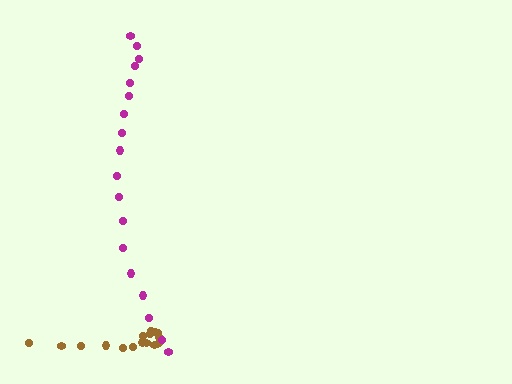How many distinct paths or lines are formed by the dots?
There are 2 distinct paths.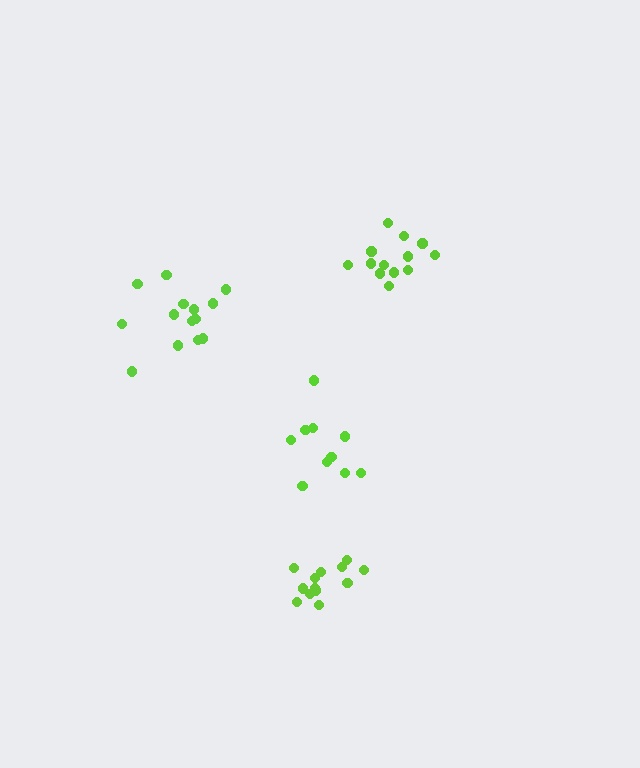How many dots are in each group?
Group 1: 13 dots, Group 2: 13 dots, Group 3: 11 dots, Group 4: 14 dots (51 total).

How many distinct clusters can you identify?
There are 4 distinct clusters.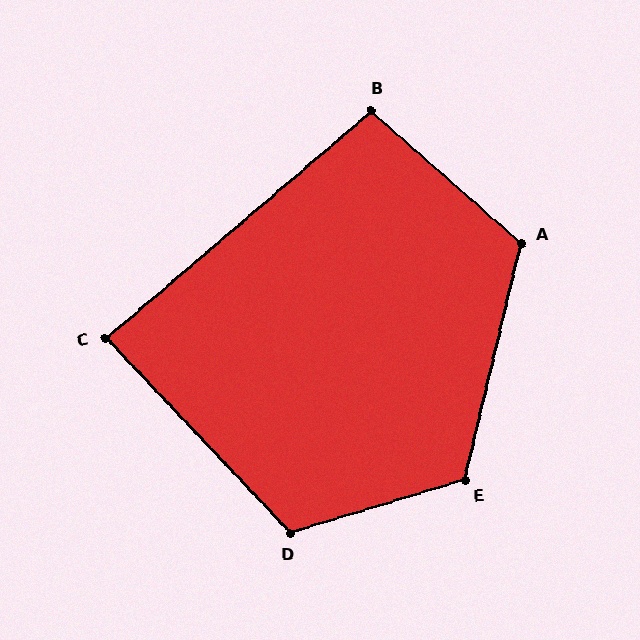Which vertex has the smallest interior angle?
C, at approximately 87 degrees.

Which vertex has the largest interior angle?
E, at approximately 121 degrees.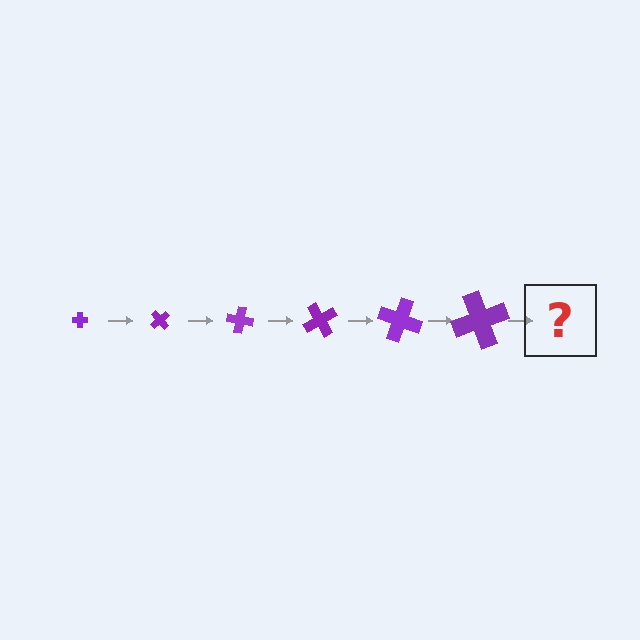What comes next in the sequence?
The next element should be a cross, larger than the previous one and rotated 300 degrees from the start.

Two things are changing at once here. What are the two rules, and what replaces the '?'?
The two rules are that the cross grows larger each step and it rotates 50 degrees each step. The '?' should be a cross, larger than the previous one and rotated 300 degrees from the start.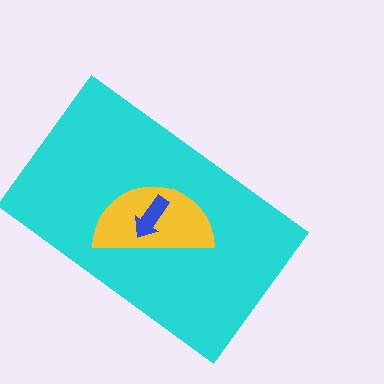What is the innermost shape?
The blue arrow.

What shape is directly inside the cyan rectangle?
The yellow semicircle.